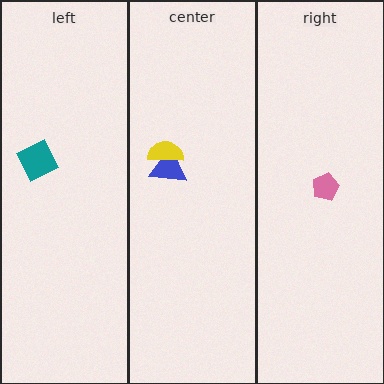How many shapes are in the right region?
1.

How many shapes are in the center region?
2.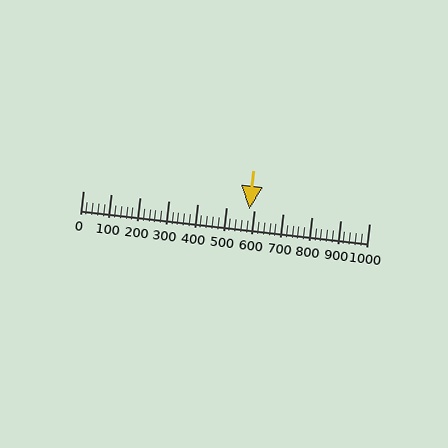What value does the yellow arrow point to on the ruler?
The yellow arrow points to approximately 580.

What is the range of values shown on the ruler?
The ruler shows values from 0 to 1000.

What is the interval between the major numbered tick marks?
The major tick marks are spaced 100 units apart.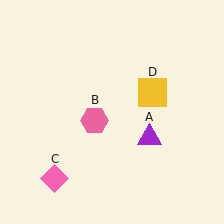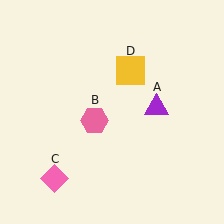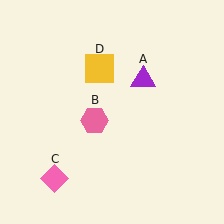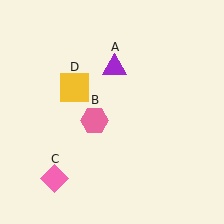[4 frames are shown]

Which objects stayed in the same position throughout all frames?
Pink hexagon (object B) and pink diamond (object C) remained stationary.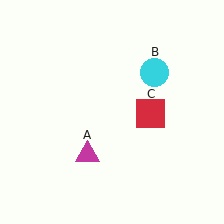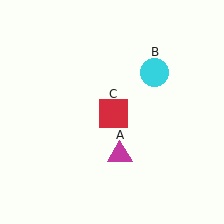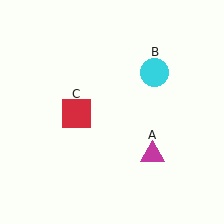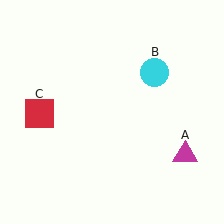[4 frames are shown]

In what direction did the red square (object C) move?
The red square (object C) moved left.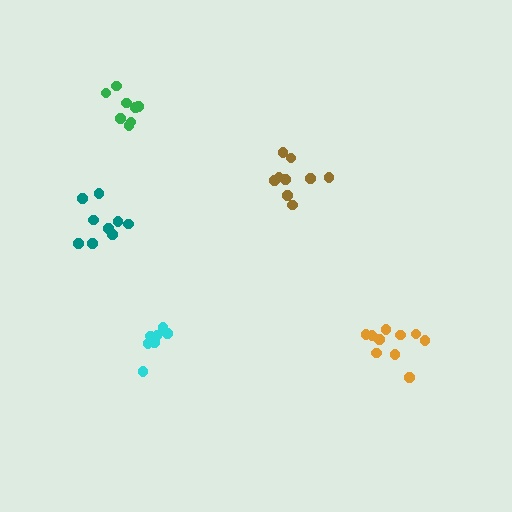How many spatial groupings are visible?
There are 5 spatial groupings.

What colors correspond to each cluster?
The clusters are colored: cyan, green, brown, orange, teal.